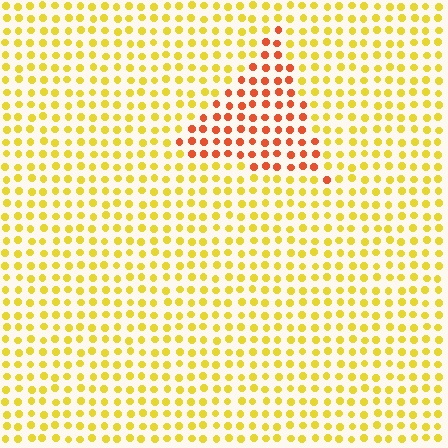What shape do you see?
I see a triangle.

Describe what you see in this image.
The image is filled with small yellow elements in a uniform arrangement. A triangle-shaped region is visible where the elements are tinted to a slightly different hue, forming a subtle color boundary.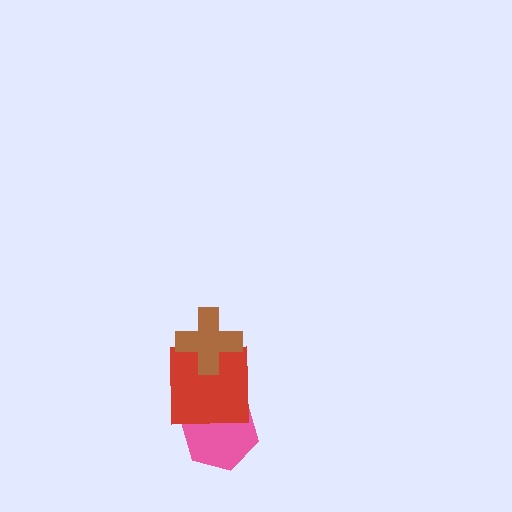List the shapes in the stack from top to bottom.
From top to bottom: the brown cross, the red square, the pink hexagon.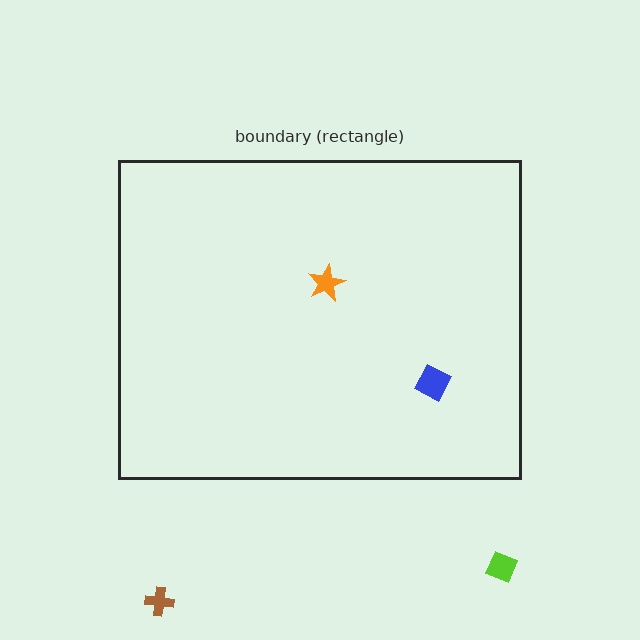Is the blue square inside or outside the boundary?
Inside.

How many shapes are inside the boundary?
2 inside, 2 outside.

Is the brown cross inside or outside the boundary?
Outside.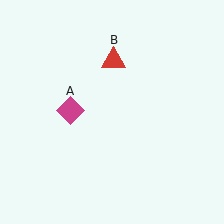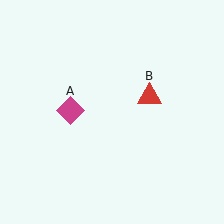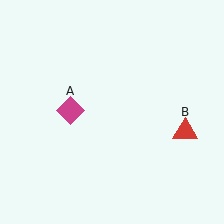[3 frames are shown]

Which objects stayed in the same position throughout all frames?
Magenta diamond (object A) remained stationary.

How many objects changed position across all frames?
1 object changed position: red triangle (object B).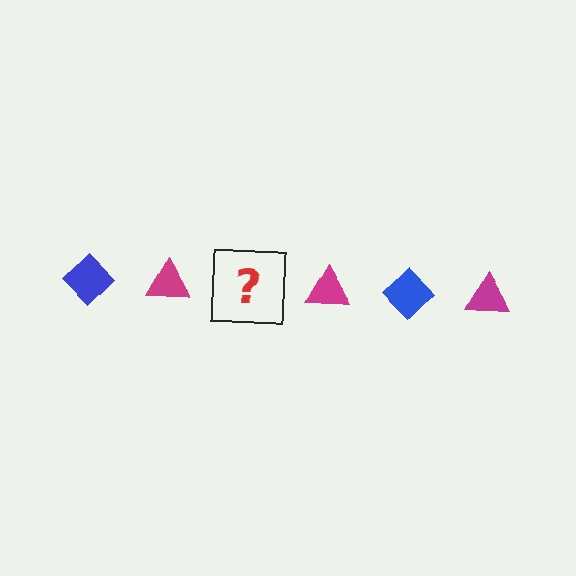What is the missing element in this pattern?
The missing element is a blue diamond.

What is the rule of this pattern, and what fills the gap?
The rule is that the pattern alternates between blue diamond and magenta triangle. The gap should be filled with a blue diamond.